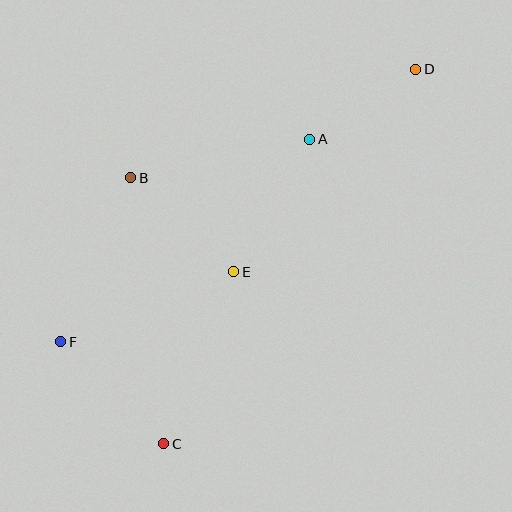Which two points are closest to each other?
Points A and D are closest to each other.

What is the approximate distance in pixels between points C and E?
The distance between C and E is approximately 186 pixels.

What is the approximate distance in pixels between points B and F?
The distance between B and F is approximately 179 pixels.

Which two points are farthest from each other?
Points C and D are farthest from each other.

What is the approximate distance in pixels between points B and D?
The distance between B and D is approximately 305 pixels.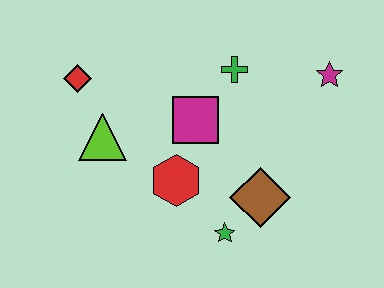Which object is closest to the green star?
The brown diamond is closest to the green star.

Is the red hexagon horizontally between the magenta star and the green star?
No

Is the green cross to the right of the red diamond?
Yes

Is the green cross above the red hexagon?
Yes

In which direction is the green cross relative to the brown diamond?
The green cross is above the brown diamond.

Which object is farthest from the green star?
The red diamond is farthest from the green star.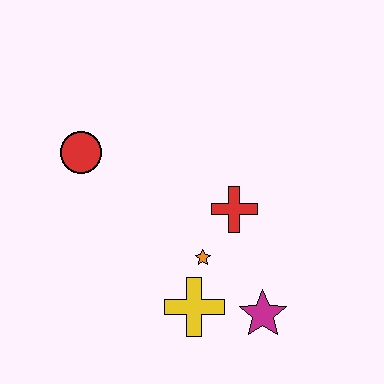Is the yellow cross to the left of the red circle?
No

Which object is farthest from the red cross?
The red circle is farthest from the red cross.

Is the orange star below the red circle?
Yes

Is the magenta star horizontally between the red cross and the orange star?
No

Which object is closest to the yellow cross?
The orange star is closest to the yellow cross.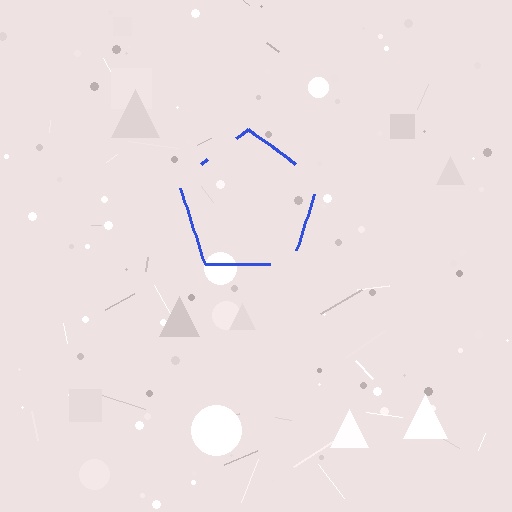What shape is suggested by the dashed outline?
The dashed outline suggests a pentagon.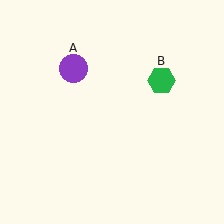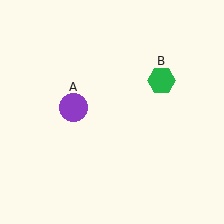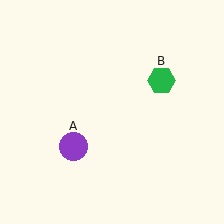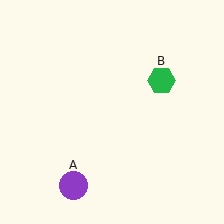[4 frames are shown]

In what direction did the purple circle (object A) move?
The purple circle (object A) moved down.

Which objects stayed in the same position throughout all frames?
Green hexagon (object B) remained stationary.